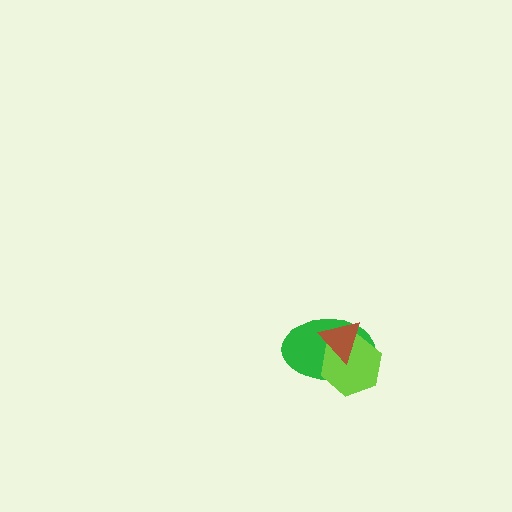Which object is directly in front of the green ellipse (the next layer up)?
The lime hexagon is directly in front of the green ellipse.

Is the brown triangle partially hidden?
No, no other shape covers it.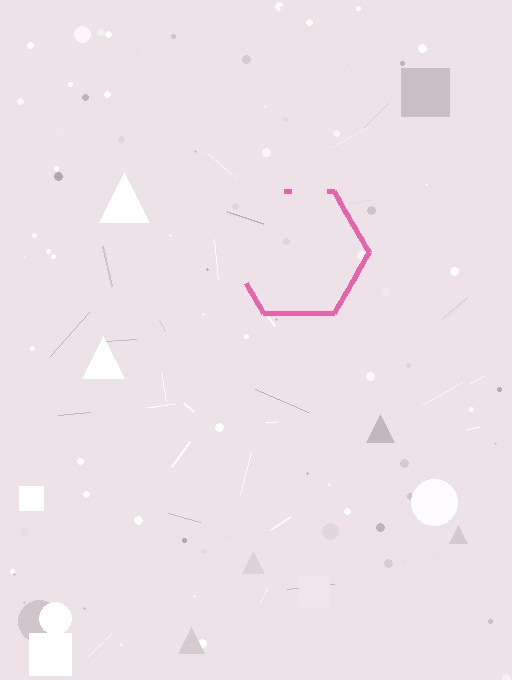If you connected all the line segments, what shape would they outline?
They would outline a hexagon.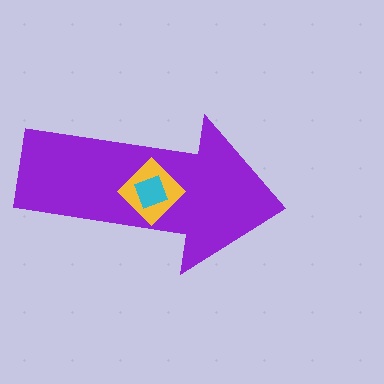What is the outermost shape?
The purple arrow.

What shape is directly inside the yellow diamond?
The cyan square.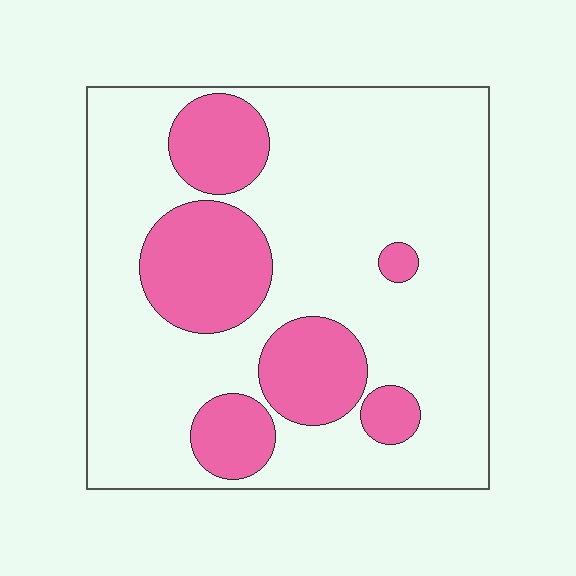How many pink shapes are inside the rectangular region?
6.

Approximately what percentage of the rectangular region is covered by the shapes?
Approximately 25%.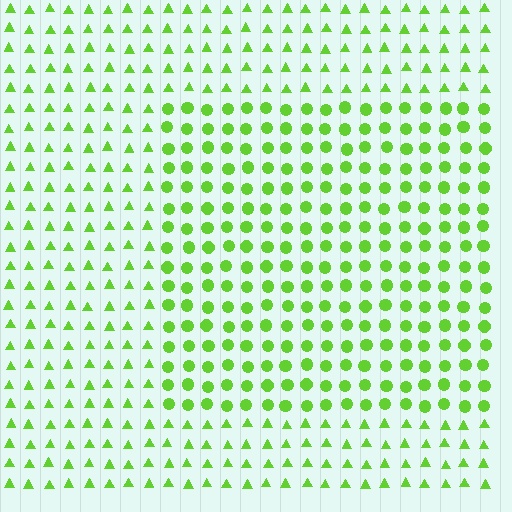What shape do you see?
I see a rectangle.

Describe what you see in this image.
The image is filled with small lime elements arranged in a uniform grid. A rectangle-shaped region contains circles, while the surrounding area contains triangles. The boundary is defined purely by the change in element shape.